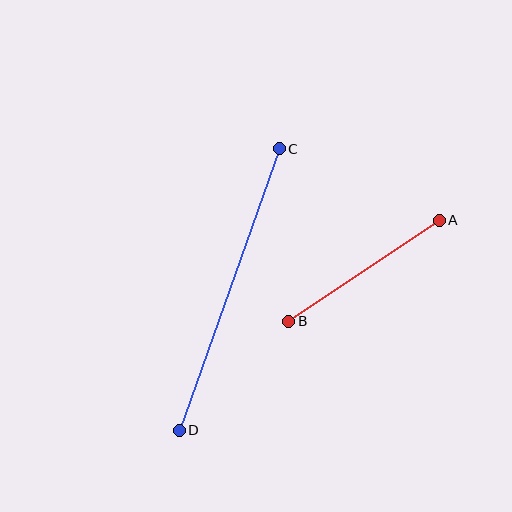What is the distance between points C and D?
The distance is approximately 299 pixels.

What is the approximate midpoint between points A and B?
The midpoint is at approximately (364, 271) pixels.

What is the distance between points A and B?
The distance is approximately 181 pixels.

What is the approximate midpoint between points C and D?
The midpoint is at approximately (229, 289) pixels.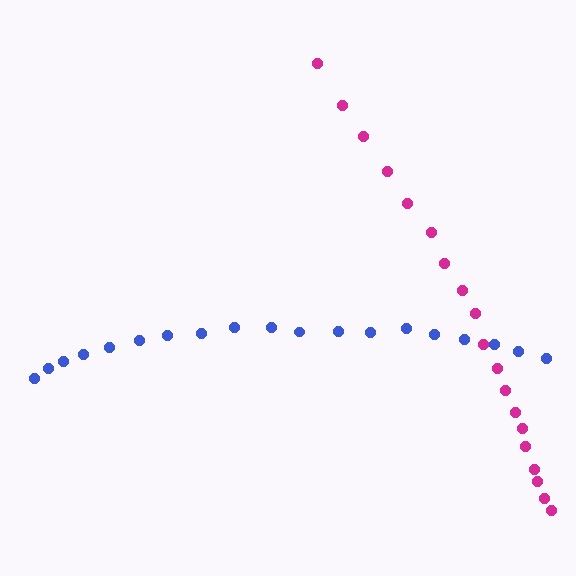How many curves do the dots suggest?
There are 2 distinct paths.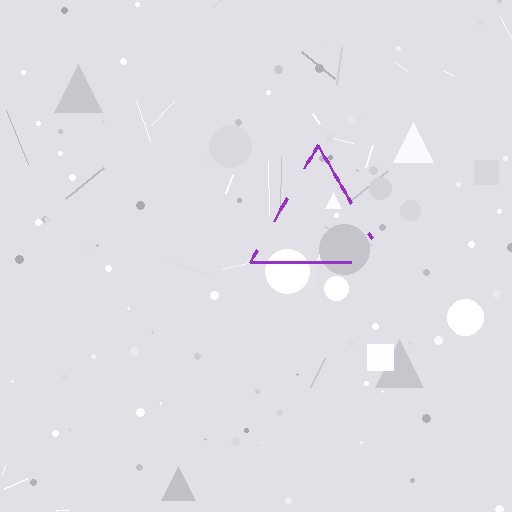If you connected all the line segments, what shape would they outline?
They would outline a triangle.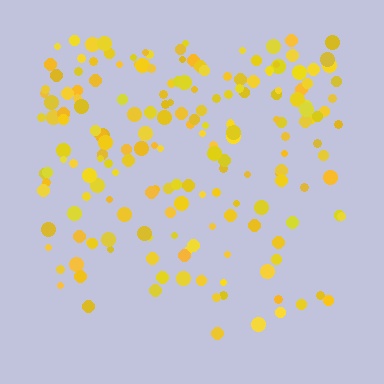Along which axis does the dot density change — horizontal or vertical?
Vertical.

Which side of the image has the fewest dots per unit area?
The bottom.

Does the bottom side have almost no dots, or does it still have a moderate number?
Still a moderate number, just noticeably fewer than the top.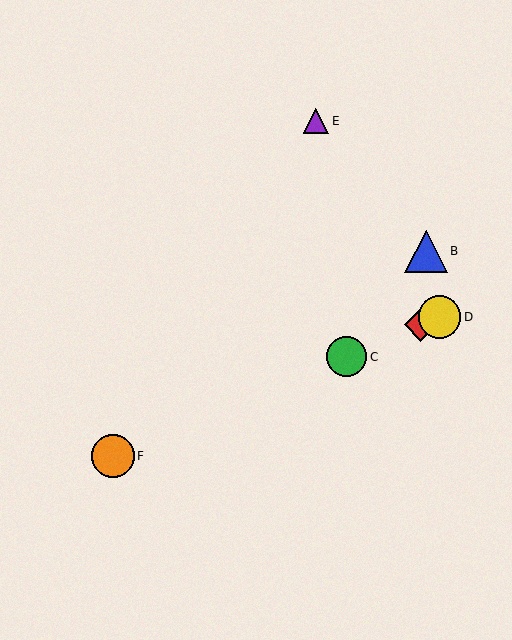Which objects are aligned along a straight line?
Objects A, C, D, F are aligned along a straight line.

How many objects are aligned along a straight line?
4 objects (A, C, D, F) are aligned along a straight line.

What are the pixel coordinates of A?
Object A is at (421, 325).